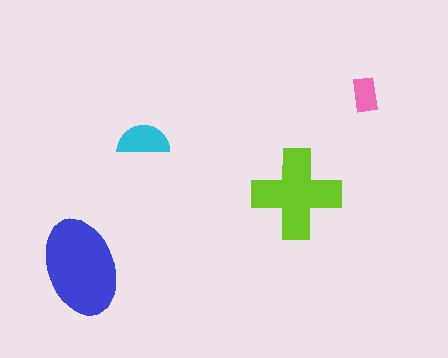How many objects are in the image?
There are 4 objects in the image.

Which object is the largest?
The blue ellipse.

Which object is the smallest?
The pink rectangle.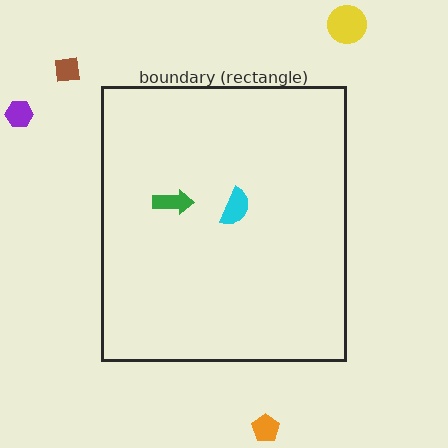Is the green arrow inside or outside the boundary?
Inside.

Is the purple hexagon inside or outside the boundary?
Outside.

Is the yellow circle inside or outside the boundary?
Outside.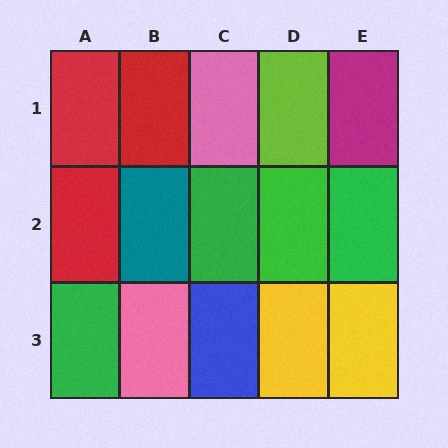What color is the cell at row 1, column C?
Pink.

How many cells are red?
3 cells are red.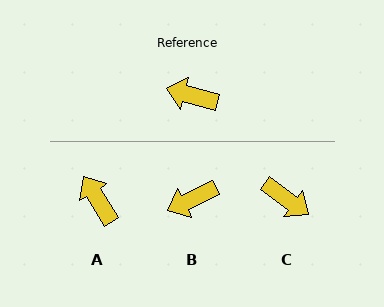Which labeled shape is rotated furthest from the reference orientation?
C, about 159 degrees away.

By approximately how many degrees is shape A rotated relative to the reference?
Approximately 44 degrees clockwise.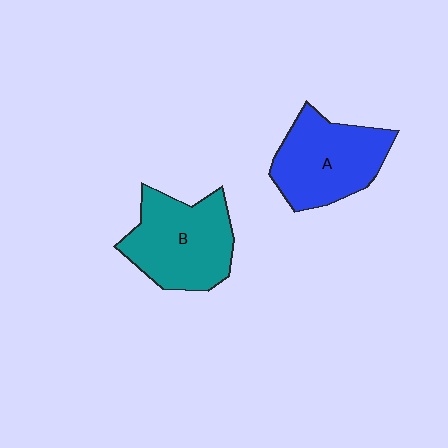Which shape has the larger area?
Shape B (teal).